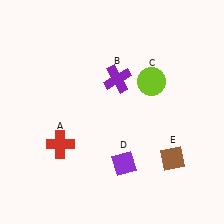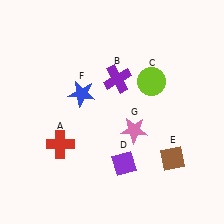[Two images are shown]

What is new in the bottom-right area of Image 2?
A pink star (G) was added in the bottom-right area of Image 2.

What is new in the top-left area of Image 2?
A blue star (F) was added in the top-left area of Image 2.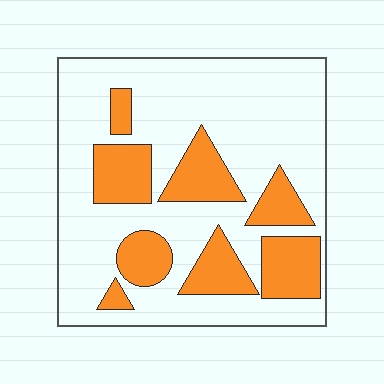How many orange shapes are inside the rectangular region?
8.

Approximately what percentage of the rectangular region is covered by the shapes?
Approximately 30%.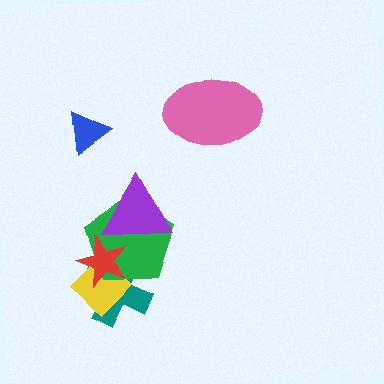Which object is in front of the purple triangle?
The red star is in front of the purple triangle.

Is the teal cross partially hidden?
Yes, it is partially covered by another shape.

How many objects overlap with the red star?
4 objects overlap with the red star.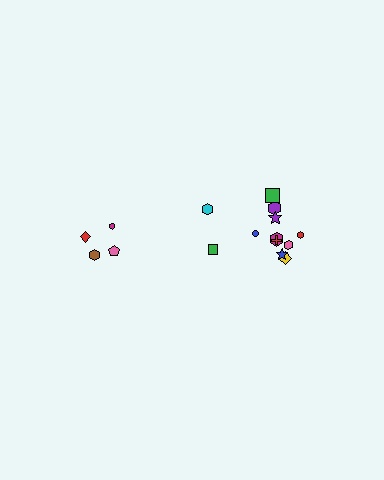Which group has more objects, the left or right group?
The right group.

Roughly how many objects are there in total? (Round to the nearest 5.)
Roughly 15 objects in total.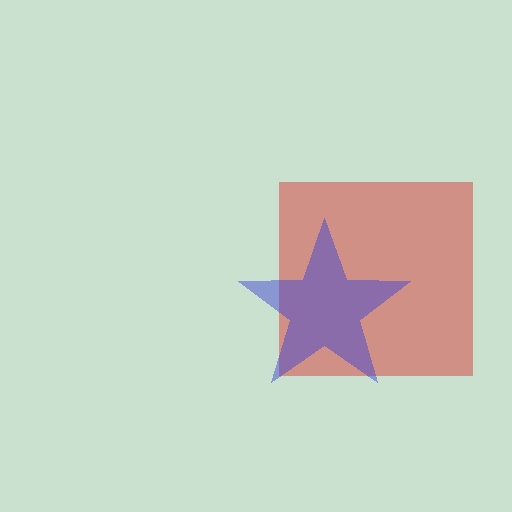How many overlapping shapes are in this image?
There are 2 overlapping shapes in the image.